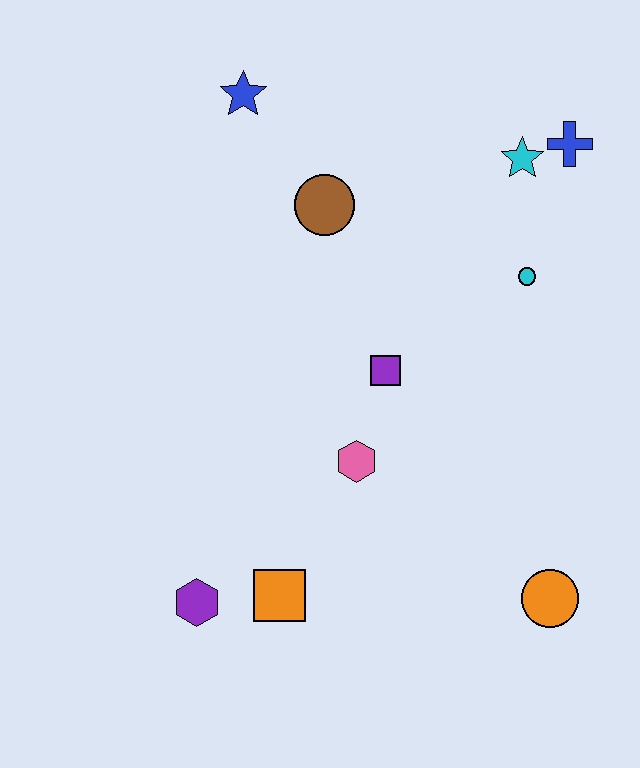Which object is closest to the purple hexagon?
The orange square is closest to the purple hexagon.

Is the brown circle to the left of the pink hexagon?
Yes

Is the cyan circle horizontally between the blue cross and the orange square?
Yes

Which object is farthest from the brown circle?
The orange circle is farthest from the brown circle.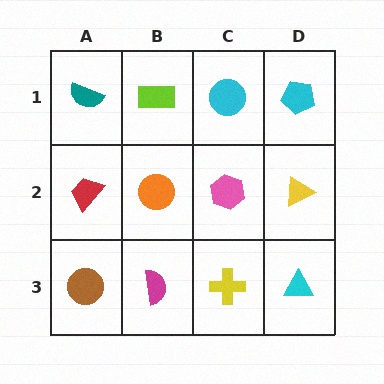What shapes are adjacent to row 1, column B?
An orange circle (row 2, column B), a teal semicircle (row 1, column A), a cyan circle (row 1, column C).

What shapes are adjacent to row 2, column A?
A teal semicircle (row 1, column A), a brown circle (row 3, column A), an orange circle (row 2, column B).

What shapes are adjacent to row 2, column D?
A cyan pentagon (row 1, column D), a cyan triangle (row 3, column D), a pink hexagon (row 2, column C).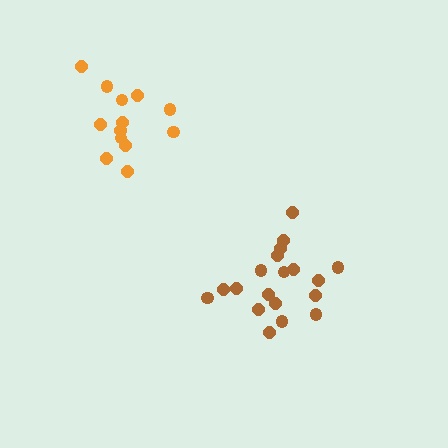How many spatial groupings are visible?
There are 2 spatial groupings.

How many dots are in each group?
Group 1: 19 dots, Group 2: 13 dots (32 total).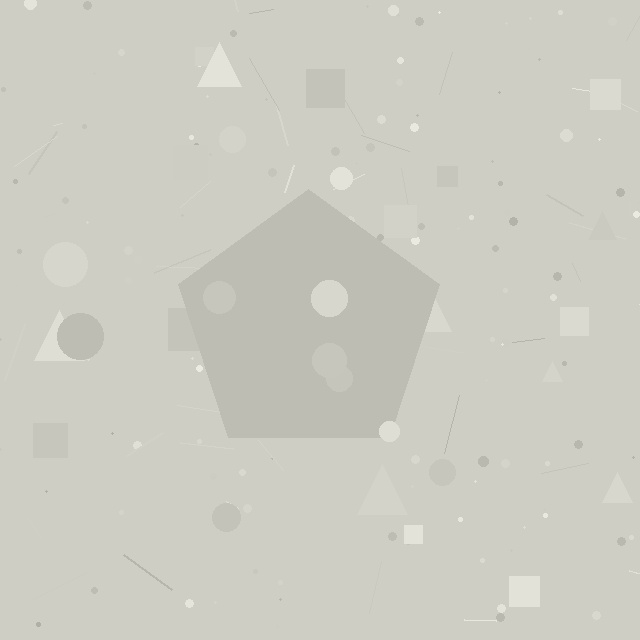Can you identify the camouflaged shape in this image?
The camouflaged shape is a pentagon.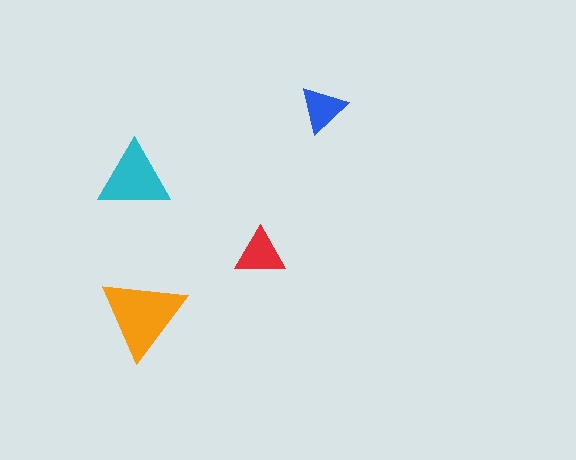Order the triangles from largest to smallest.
the orange one, the cyan one, the red one, the blue one.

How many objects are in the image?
There are 4 objects in the image.